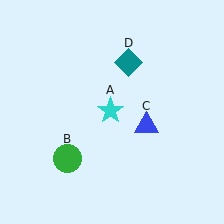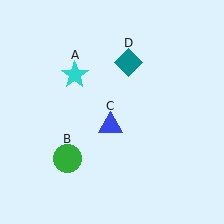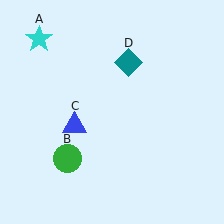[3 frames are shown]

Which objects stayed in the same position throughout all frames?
Green circle (object B) and teal diamond (object D) remained stationary.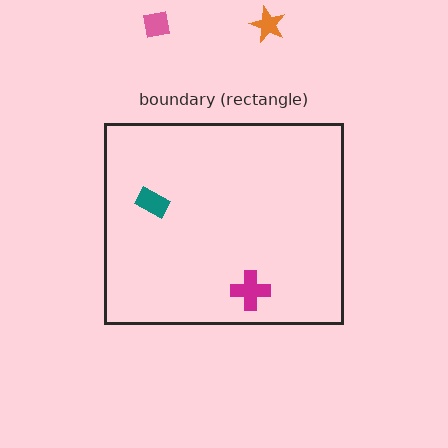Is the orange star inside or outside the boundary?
Outside.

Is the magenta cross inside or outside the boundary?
Inside.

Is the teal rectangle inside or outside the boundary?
Inside.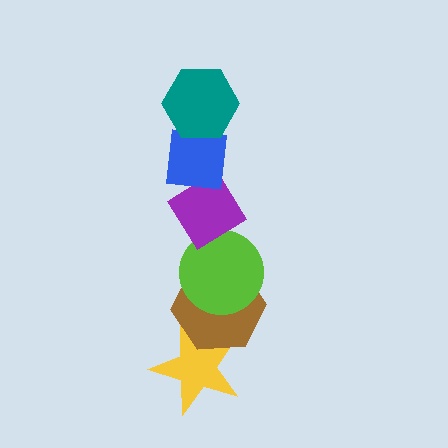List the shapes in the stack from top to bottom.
From top to bottom: the teal hexagon, the blue square, the purple diamond, the lime circle, the brown hexagon, the yellow star.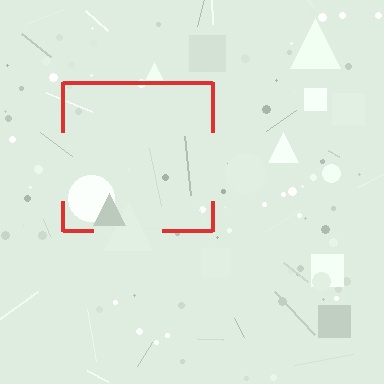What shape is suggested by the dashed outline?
The dashed outline suggests a square.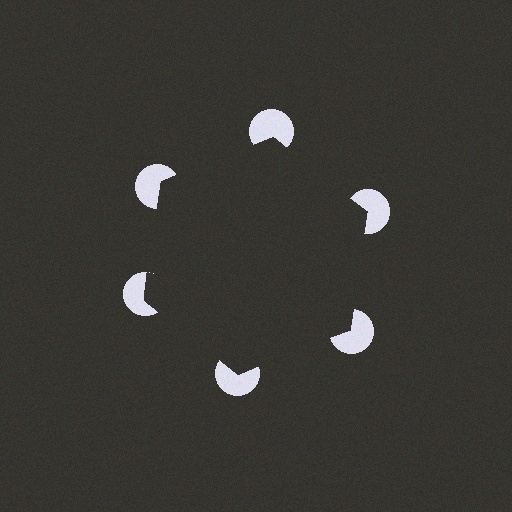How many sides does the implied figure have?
6 sides.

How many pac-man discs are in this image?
There are 6 — one at each vertex of the illusory hexagon.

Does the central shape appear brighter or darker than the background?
It typically appears slightly darker than the background, even though no actual brightness change is drawn.